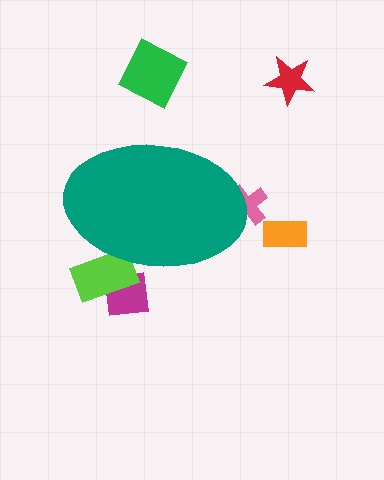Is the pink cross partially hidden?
Yes, the pink cross is partially hidden behind the teal ellipse.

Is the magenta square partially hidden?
Yes, the magenta square is partially hidden behind the teal ellipse.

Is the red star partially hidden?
No, the red star is fully visible.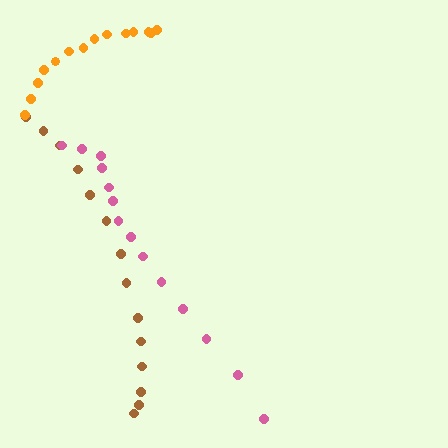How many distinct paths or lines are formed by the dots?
There are 3 distinct paths.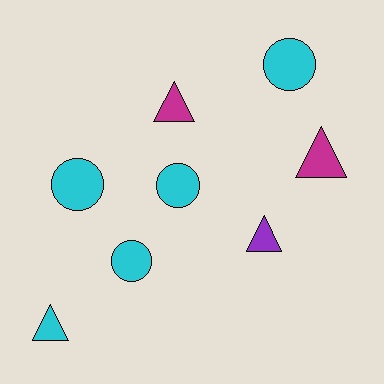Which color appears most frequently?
Cyan, with 5 objects.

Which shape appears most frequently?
Circle, with 4 objects.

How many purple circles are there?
There are no purple circles.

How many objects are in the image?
There are 8 objects.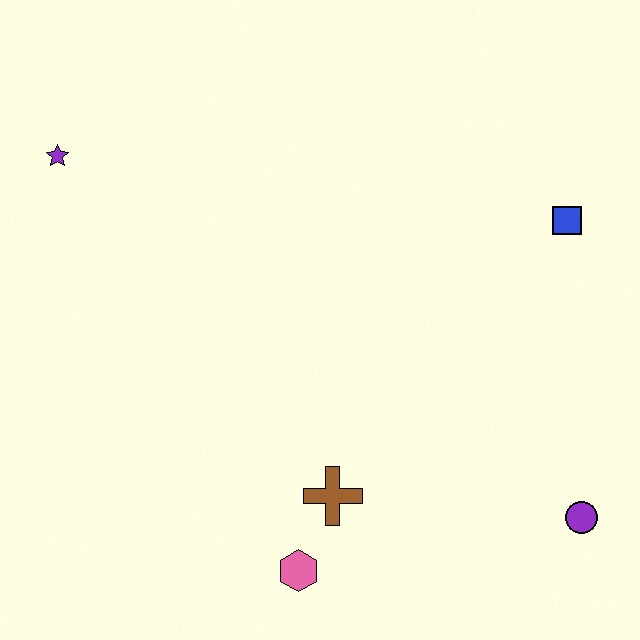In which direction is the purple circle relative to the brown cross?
The purple circle is to the right of the brown cross.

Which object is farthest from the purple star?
The purple circle is farthest from the purple star.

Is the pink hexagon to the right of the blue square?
No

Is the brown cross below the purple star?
Yes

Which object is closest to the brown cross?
The pink hexagon is closest to the brown cross.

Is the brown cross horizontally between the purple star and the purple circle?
Yes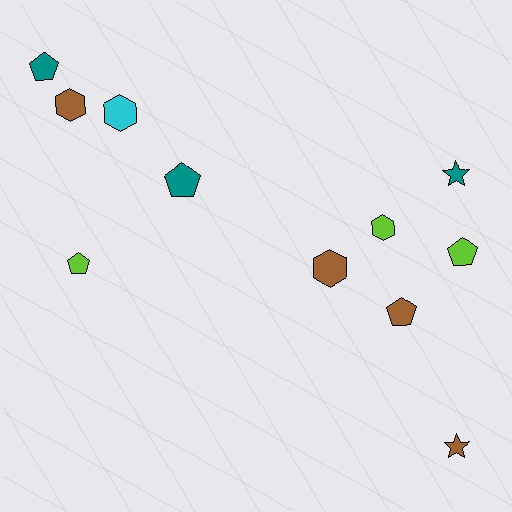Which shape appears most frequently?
Pentagon, with 5 objects.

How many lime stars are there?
There are no lime stars.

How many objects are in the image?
There are 11 objects.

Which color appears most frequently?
Brown, with 4 objects.